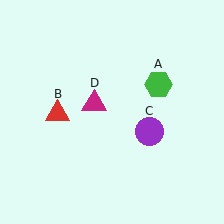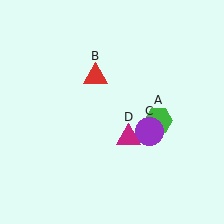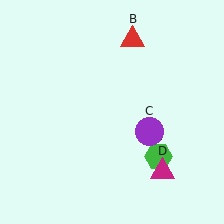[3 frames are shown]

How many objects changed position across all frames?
3 objects changed position: green hexagon (object A), red triangle (object B), magenta triangle (object D).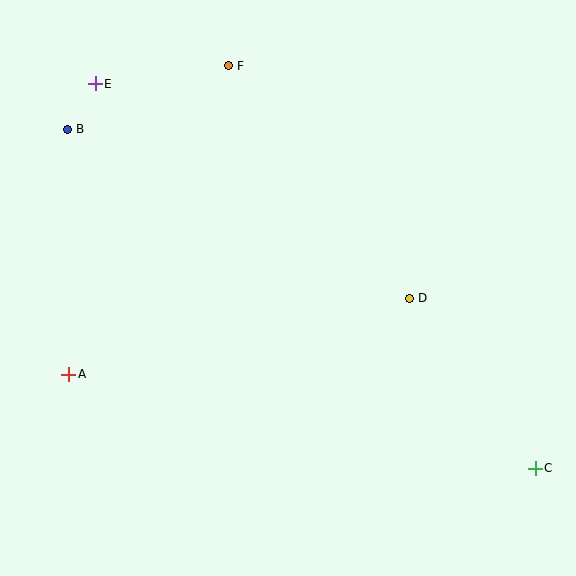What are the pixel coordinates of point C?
Point C is at (535, 468).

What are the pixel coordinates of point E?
Point E is at (95, 84).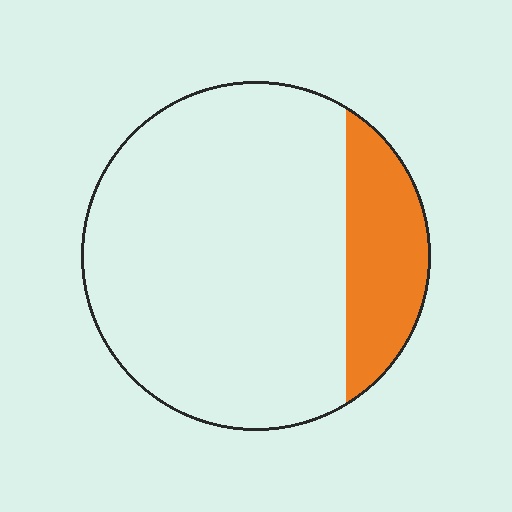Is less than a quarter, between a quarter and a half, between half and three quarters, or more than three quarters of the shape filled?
Less than a quarter.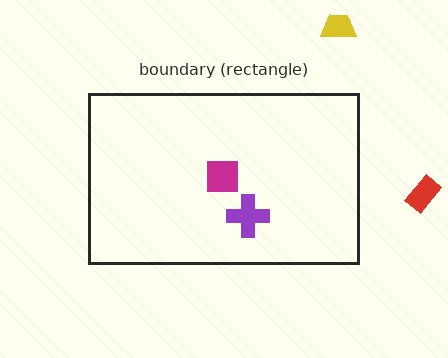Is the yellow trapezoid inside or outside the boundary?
Outside.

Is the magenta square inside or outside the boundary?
Inside.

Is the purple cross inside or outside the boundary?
Inside.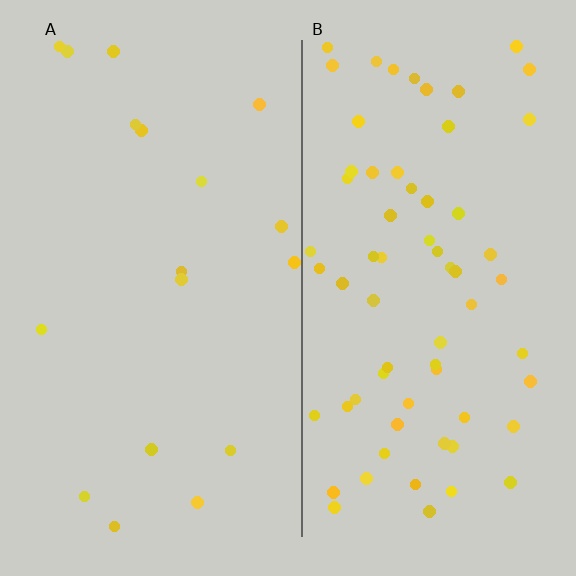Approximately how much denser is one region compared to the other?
Approximately 3.8× — region B over region A.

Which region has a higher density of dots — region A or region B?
B (the right).